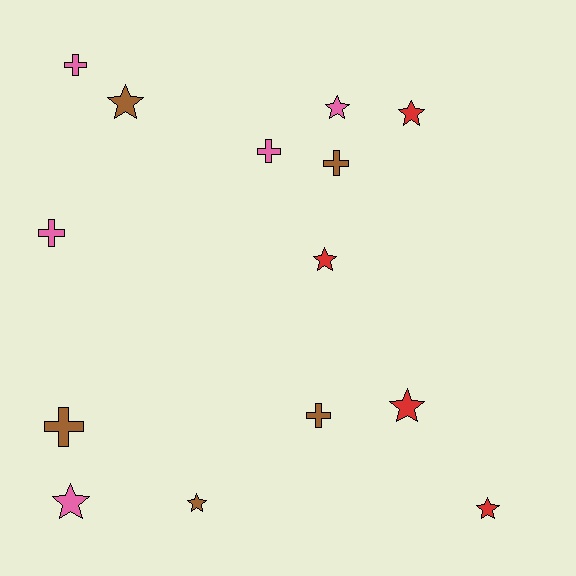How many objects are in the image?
There are 14 objects.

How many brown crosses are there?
There are 3 brown crosses.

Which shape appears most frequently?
Star, with 8 objects.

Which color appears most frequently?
Brown, with 5 objects.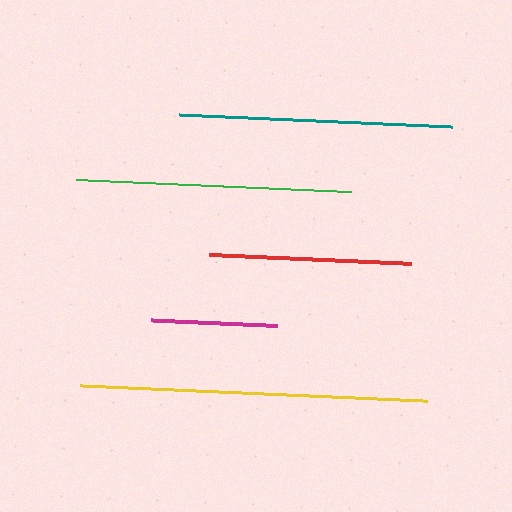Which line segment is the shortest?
The magenta line is the shortest at approximately 126 pixels.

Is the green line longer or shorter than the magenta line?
The green line is longer than the magenta line.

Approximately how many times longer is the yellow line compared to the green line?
The yellow line is approximately 1.3 times the length of the green line.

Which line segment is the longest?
The yellow line is the longest at approximately 348 pixels.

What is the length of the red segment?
The red segment is approximately 202 pixels long.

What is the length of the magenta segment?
The magenta segment is approximately 126 pixels long.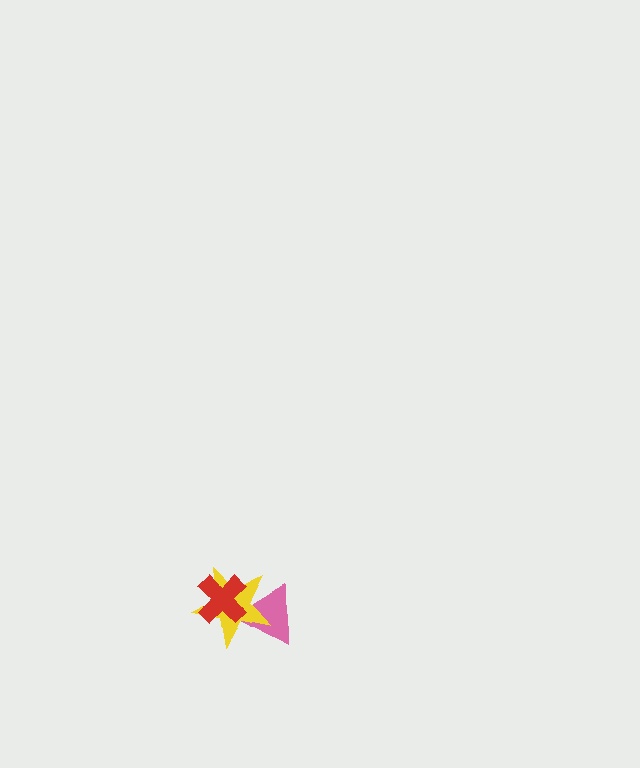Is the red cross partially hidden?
No, no other shape covers it.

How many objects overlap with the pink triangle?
2 objects overlap with the pink triangle.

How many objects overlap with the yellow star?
2 objects overlap with the yellow star.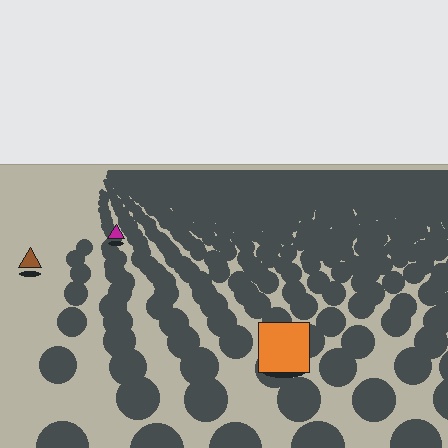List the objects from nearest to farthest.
From nearest to farthest: the orange square, the brown triangle, the magenta triangle.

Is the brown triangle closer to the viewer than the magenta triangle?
Yes. The brown triangle is closer — you can tell from the texture gradient: the ground texture is coarser near it.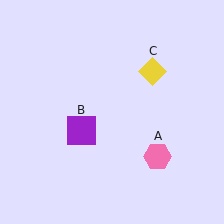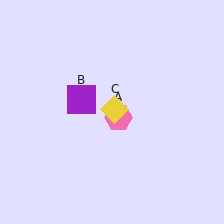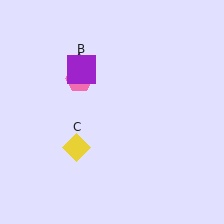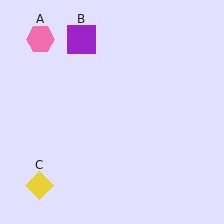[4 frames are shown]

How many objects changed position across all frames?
3 objects changed position: pink hexagon (object A), purple square (object B), yellow diamond (object C).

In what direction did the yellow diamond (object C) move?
The yellow diamond (object C) moved down and to the left.